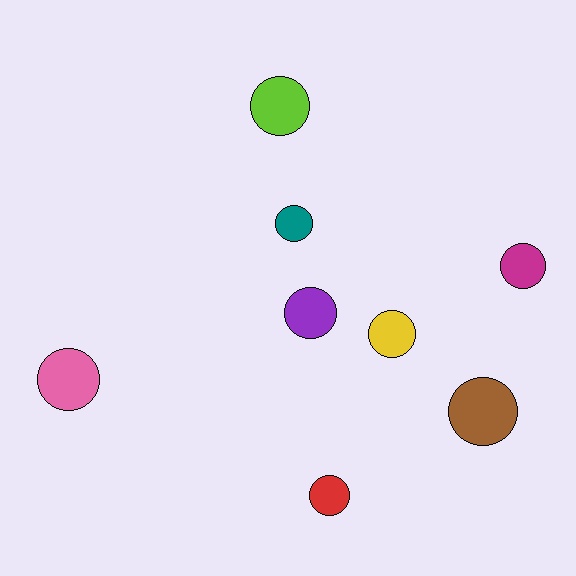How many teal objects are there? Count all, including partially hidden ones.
There is 1 teal object.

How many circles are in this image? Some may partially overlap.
There are 8 circles.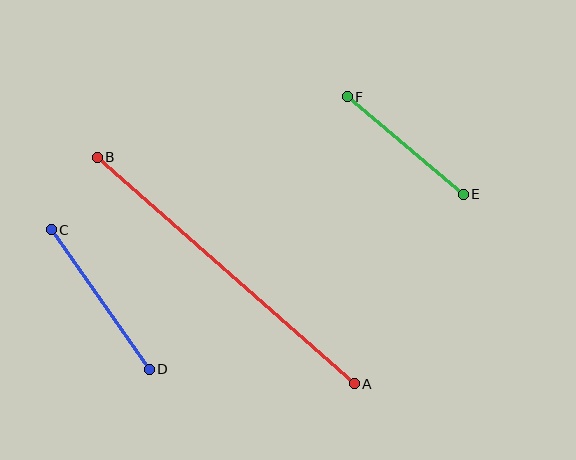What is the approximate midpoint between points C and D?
The midpoint is at approximately (100, 300) pixels.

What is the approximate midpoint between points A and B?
The midpoint is at approximately (226, 271) pixels.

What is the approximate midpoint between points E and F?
The midpoint is at approximately (405, 146) pixels.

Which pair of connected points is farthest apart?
Points A and B are farthest apart.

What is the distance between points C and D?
The distance is approximately 170 pixels.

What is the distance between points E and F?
The distance is approximately 152 pixels.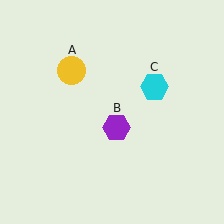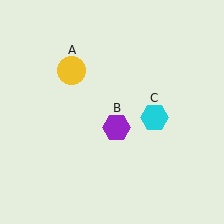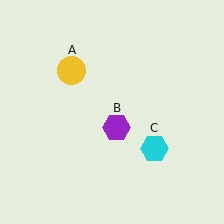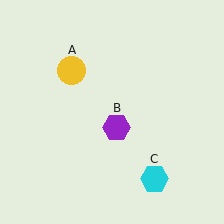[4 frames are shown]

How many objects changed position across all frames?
1 object changed position: cyan hexagon (object C).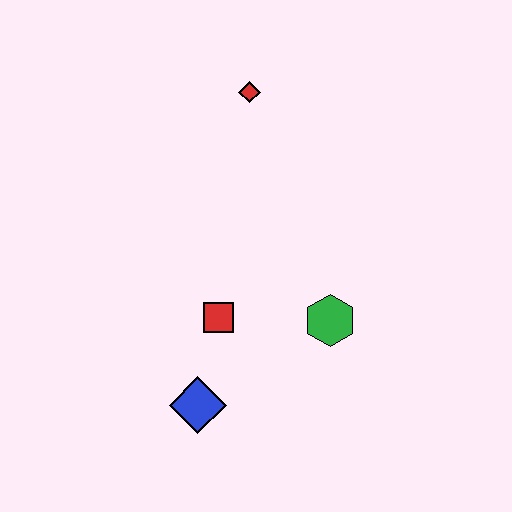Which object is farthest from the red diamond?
The blue diamond is farthest from the red diamond.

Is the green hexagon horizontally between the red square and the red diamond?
No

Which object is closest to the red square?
The blue diamond is closest to the red square.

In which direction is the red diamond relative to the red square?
The red diamond is above the red square.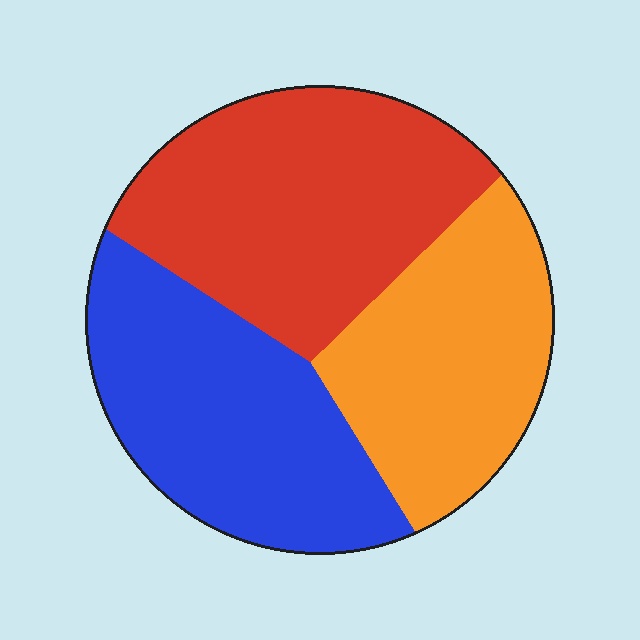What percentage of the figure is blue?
Blue takes up about one third (1/3) of the figure.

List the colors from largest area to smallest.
From largest to smallest: red, blue, orange.